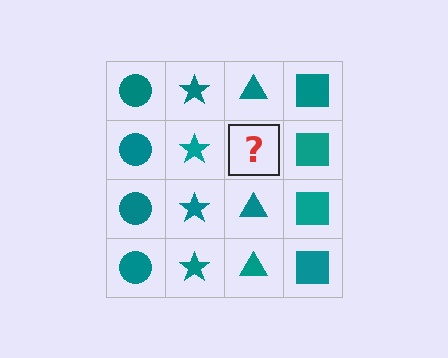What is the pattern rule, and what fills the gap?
The rule is that each column has a consistent shape. The gap should be filled with a teal triangle.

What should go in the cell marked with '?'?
The missing cell should contain a teal triangle.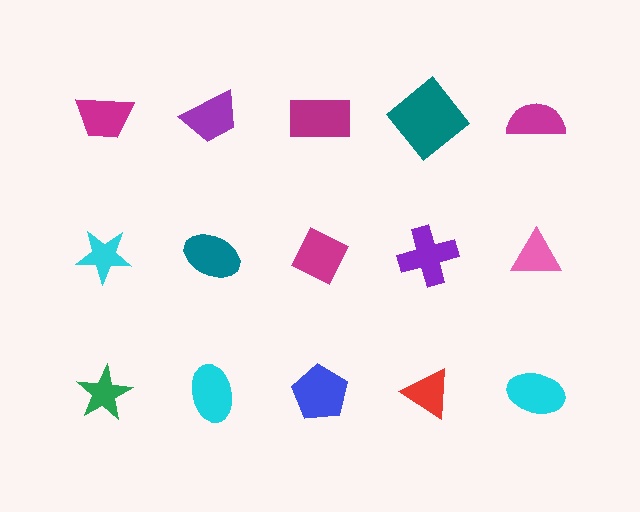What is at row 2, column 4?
A purple cross.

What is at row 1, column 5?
A magenta semicircle.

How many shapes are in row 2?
5 shapes.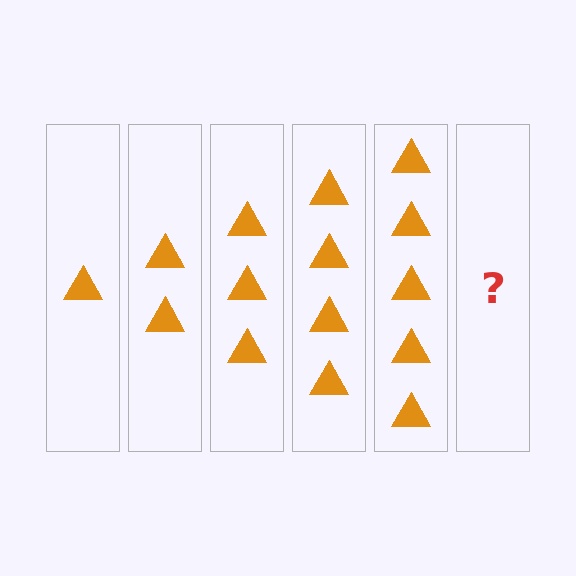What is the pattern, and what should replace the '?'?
The pattern is that each step adds one more triangle. The '?' should be 6 triangles.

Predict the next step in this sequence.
The next step is 6 triangles.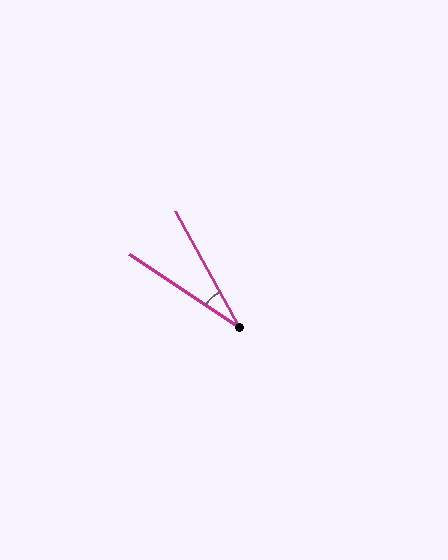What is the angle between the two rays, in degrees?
Approximately 28 degrees.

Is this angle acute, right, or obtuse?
It is acute.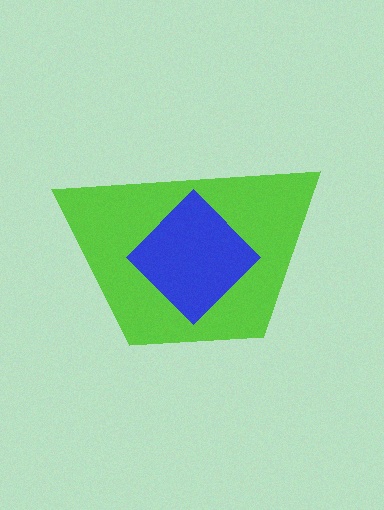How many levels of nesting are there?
2.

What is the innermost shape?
The blue diamond.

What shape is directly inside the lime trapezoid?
The blue diamond.